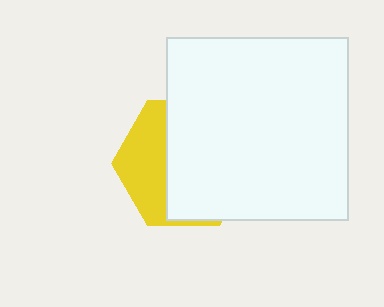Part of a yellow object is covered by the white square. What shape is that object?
It is a hexagon.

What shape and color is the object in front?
The object in front is a white square.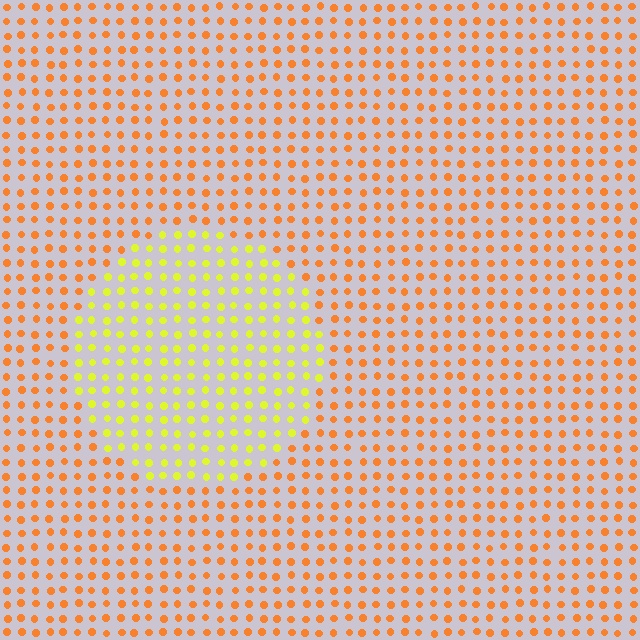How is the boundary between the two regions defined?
The boundary is defined purely by a slight shift in hue (about 42 degrees). Spacing, size, and orientation are identical on both sides.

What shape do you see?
I see a circle.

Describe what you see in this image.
The image is filled with small orange elements in a uniform arrangement. A circle-shaped region is visible where the elements are tinted to a slightly different hue, forming a subtle color boundary.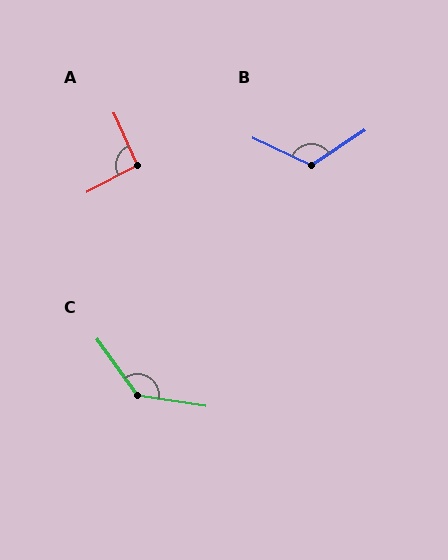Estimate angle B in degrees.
Approximately 121 degrees.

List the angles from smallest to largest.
A (93°), B (121°), C (134°).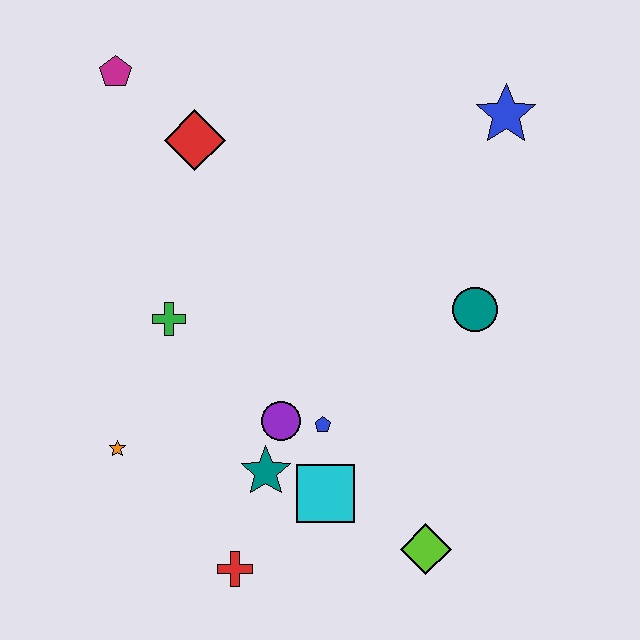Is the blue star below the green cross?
No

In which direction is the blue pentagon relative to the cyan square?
The blue pentagon is above the cyan square.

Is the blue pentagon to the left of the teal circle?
Yes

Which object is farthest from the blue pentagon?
The magenta pentagon is farthest from the blue pentagon.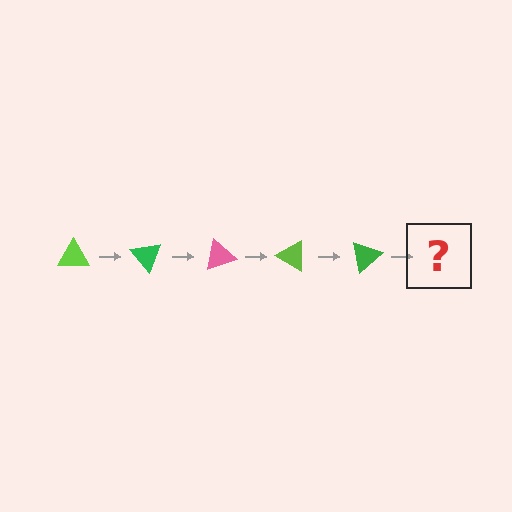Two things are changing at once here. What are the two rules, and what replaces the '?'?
The two rules are that it rotates 50 degrees each step and the color cycles through lime, green, and pink. The '?' should be a pink triangle, rotated 250 degrees from the start.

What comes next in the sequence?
The next element should be a pink triangle, rotated 250 degrees from the start.